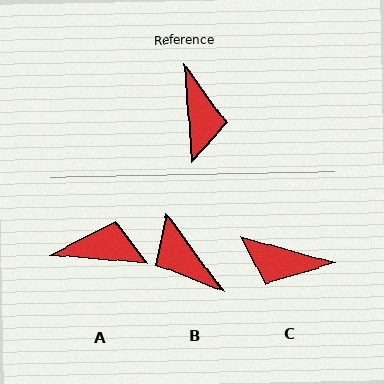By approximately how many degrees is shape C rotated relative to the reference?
Approximately 110 degrees clockwise.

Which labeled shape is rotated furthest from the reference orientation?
B, about 148 degrees away.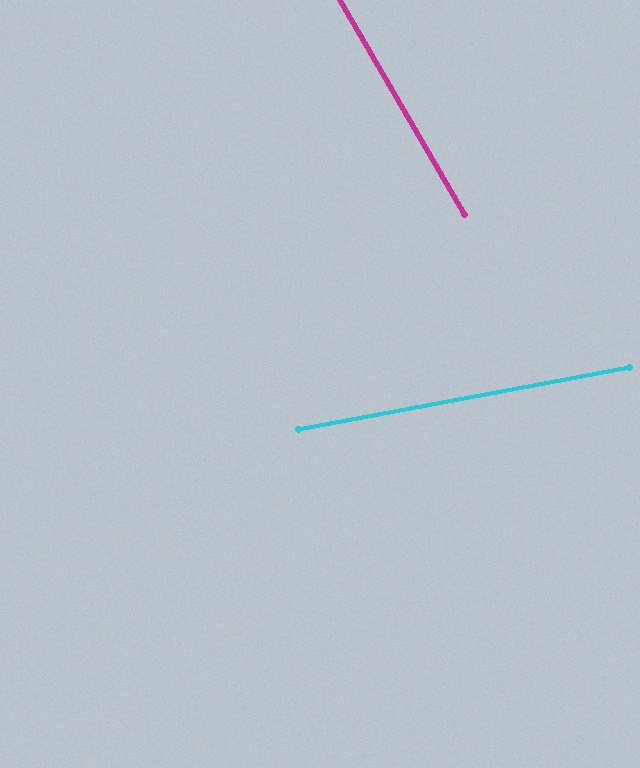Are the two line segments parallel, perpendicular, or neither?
Neither parallel nor perpendicular — they differ by about 71°.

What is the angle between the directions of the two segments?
Approximately 71 degrees.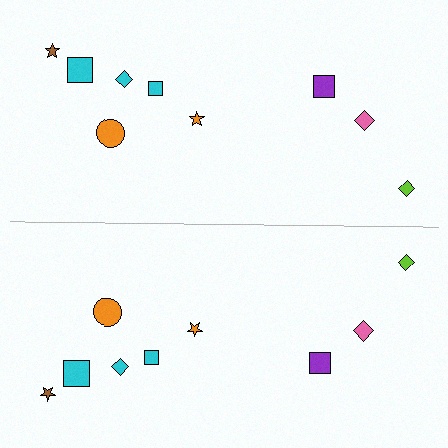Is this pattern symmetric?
Yes, this pattern has bilateral (reflection) symmetry.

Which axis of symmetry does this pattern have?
The pattern has a horizontal axis of symmetry running through the center of the image.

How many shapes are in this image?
There are 18 shapes in this image.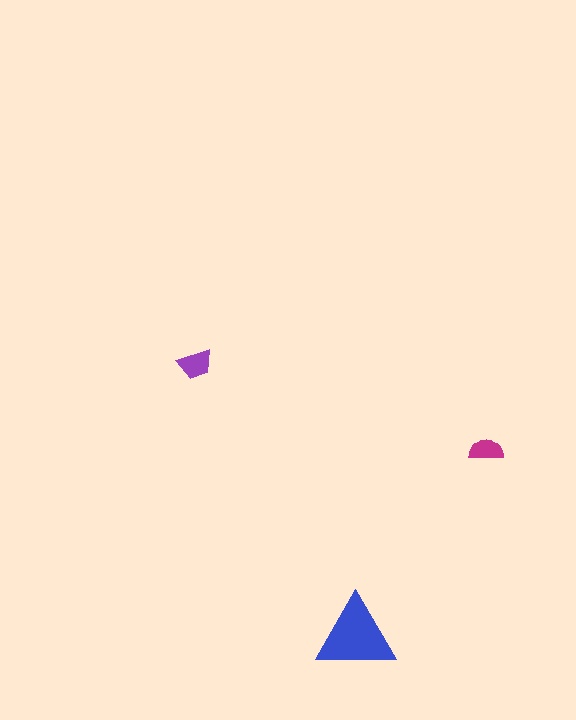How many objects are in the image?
There are 3 objects in the image.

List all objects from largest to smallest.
The blue triangle, the purple trapezoid, the magenta semicircle.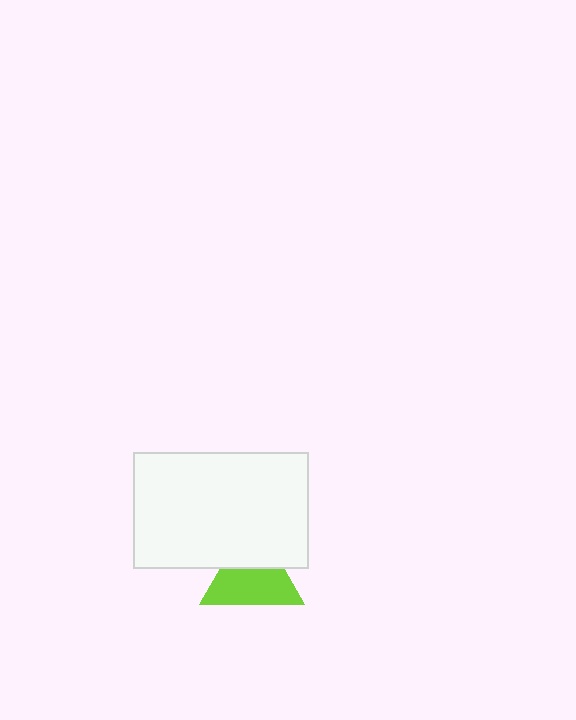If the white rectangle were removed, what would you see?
You would see the complete lime triangle.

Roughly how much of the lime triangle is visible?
About half of it is visible (roughly 63%).